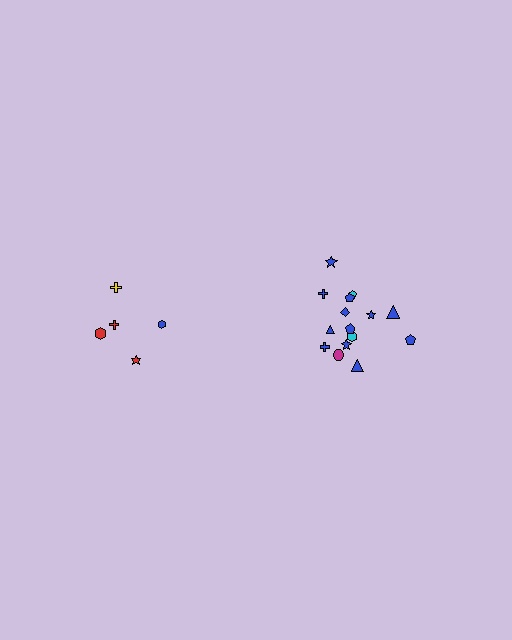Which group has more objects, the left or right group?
The right group.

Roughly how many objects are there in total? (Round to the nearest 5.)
Roughly 20 objects in total.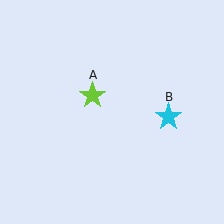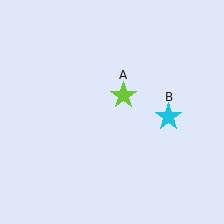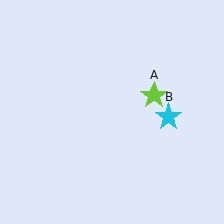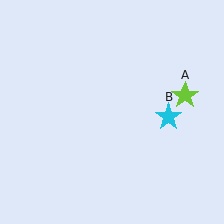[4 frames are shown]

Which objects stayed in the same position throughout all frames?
Cyan star (object B) remained stationary.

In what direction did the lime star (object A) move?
The lime star (object A) moved right.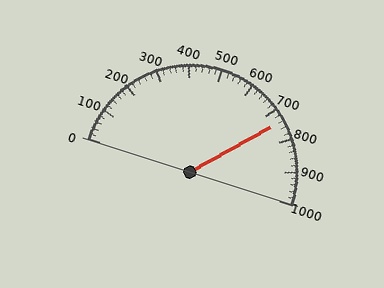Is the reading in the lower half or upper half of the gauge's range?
The reading is in the upper half of the range (0 to 1000).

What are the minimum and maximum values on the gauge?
The gauge ranges from 0 to 1000.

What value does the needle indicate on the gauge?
The needle indicates approximately 740.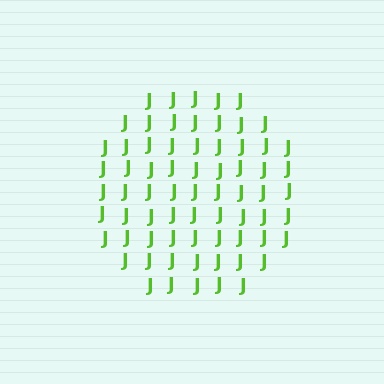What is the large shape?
The large shape is a circle.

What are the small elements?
The small elements are letter J's.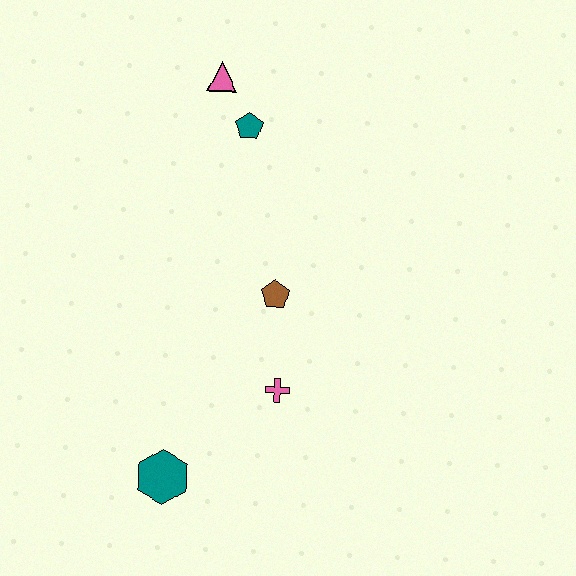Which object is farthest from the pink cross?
The pink triangle is farthest from the pink cross.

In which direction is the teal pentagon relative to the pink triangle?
The teal pentagon is below the pink triangle.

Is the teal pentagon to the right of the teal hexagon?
Yes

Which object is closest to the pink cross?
The brown pentagon is closest to the pink cross.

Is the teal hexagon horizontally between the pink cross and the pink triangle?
No